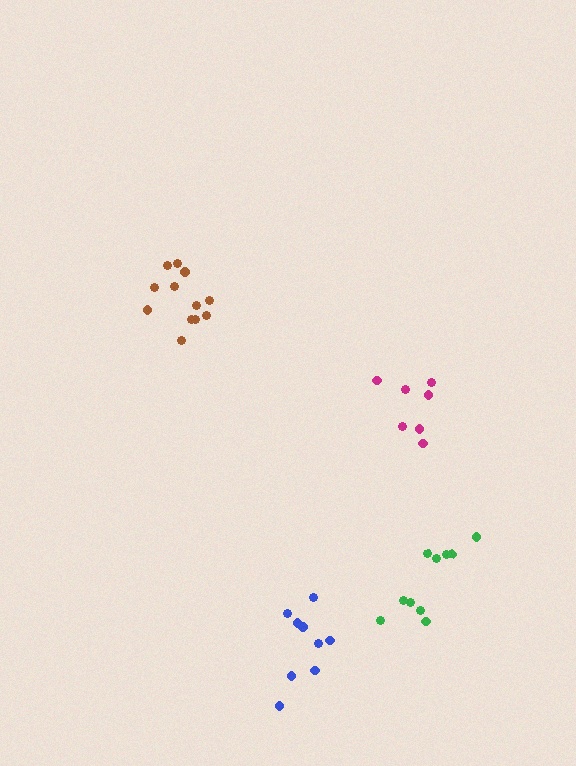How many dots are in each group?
Group 1: 10 dots, Group 2: 12 dots, Group 3: 9 dots, Group 4: 7 dots (38 total).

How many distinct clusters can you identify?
There are 4 distinct clusters.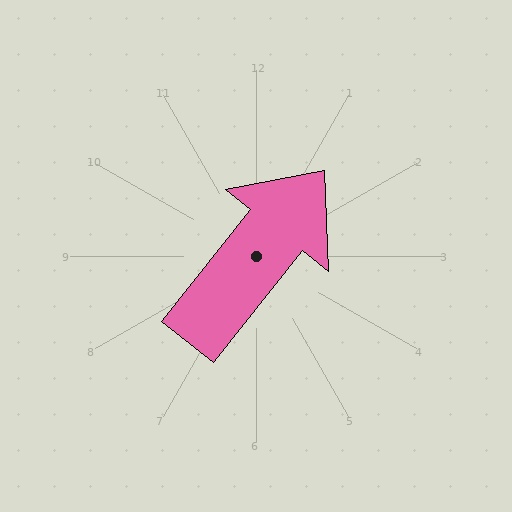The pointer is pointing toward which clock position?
Roughly 1 o'clock.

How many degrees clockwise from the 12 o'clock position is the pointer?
Approximately 39 degrees.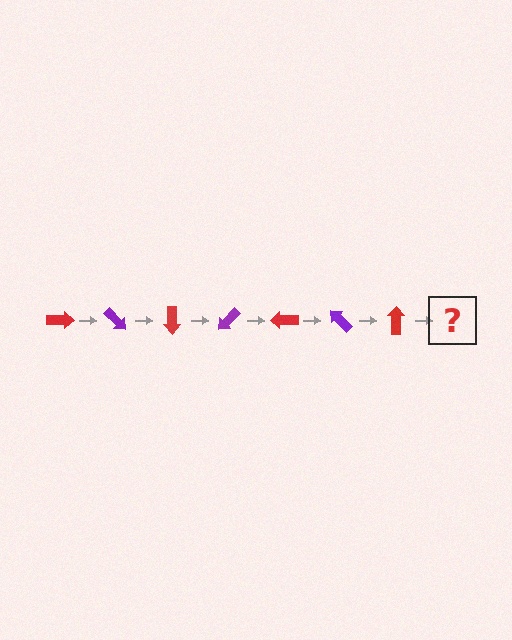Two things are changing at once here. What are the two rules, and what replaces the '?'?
The two rules are that it rotates 45 degrees each step and the color cycles through red and purple. The '?' should be a purple arrow, rotated 315 degrees from the start.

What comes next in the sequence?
The next element should be a purple arrow, rotated 315 degrees from the start.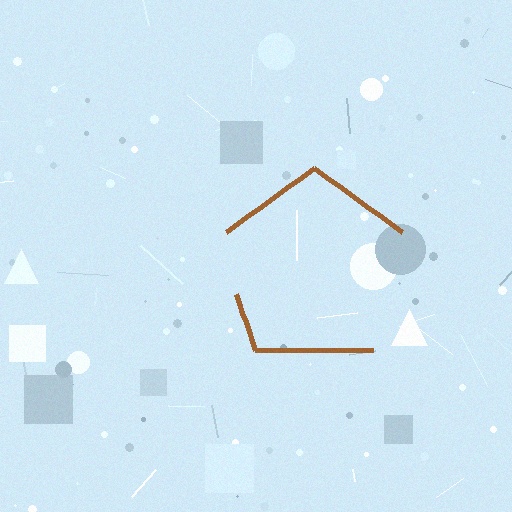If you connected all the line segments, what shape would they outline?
They would outline a pentagon.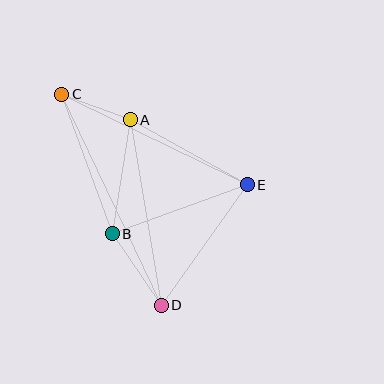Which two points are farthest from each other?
Points C and D are farthest from each other.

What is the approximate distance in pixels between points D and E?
The distance between D and E is approximately 148 pixels.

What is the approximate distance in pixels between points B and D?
The distance between B and D is approximately 86 pixels.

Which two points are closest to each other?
Points A and C are closest to each other.